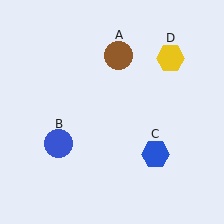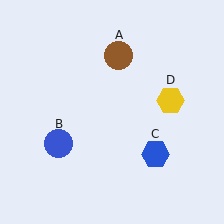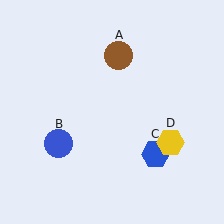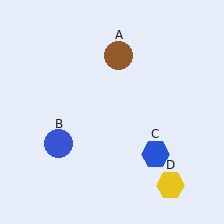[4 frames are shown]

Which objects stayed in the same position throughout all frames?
Brown circle (object A) and blue circle (object B) and blue hexagon (object C) remained stationary.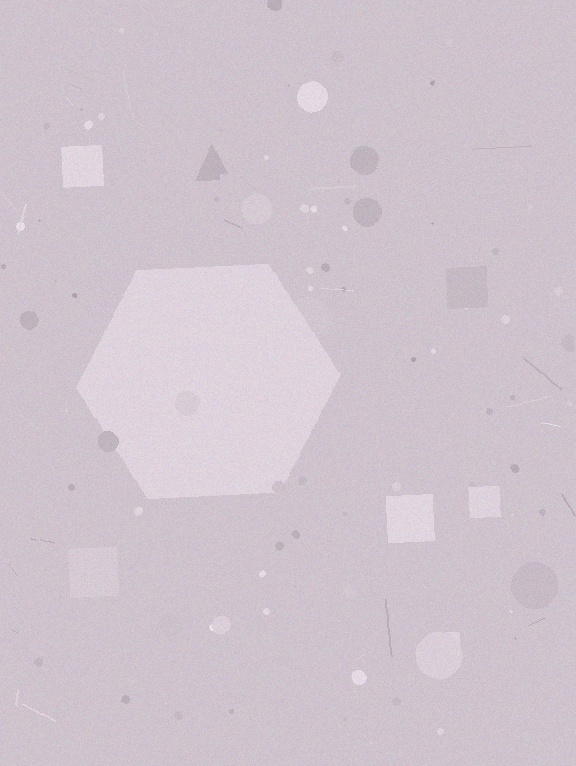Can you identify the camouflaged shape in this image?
The camouflaged shape is a hexagon.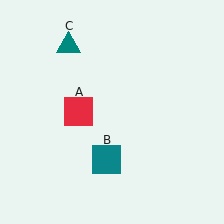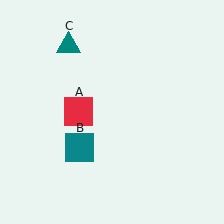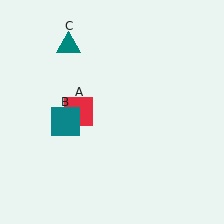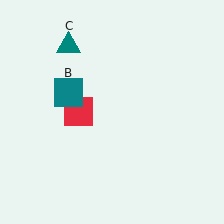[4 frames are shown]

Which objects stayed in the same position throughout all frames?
Red square (object A) and teal triangle (object C) remained stationary.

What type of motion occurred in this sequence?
The teal square (object B) rotated clockwise around the center of the scene.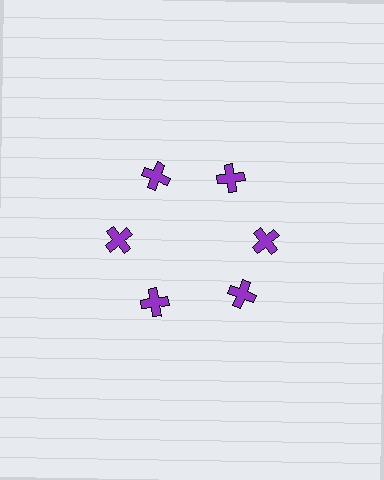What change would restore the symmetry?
The symmetry would be restored by rotating it back into even spacing with its neighbors so that all 6 crosses sit at equal angles and equal distance from the center.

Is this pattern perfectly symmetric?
No. The 6 purple crosses are arranged in a ring, but one element near the 5 o'clock position is rotated out of alignment along the ring, breaking the 6-fold rotational symmetry.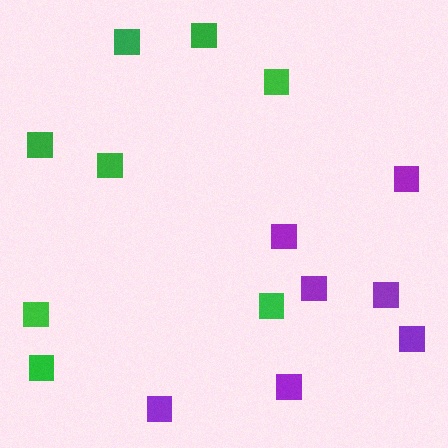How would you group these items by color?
There are 2 groups: one group of green squares (8) and one group of purple squares (7).